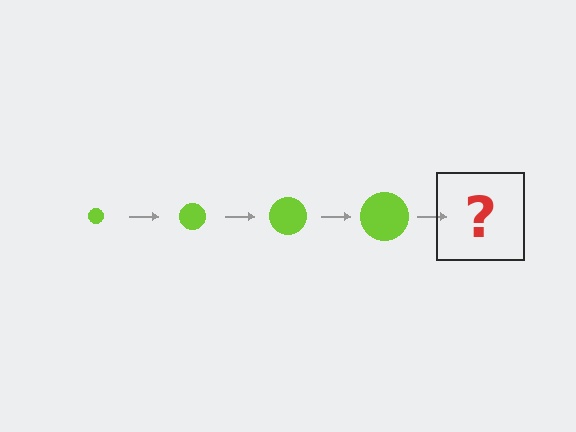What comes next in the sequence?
The next element should be a lime circle, larger than the previous one.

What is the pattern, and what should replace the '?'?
The pattern is that the circle gets progressively larger each step. The '?' should be a lime circle, larger than the previous one.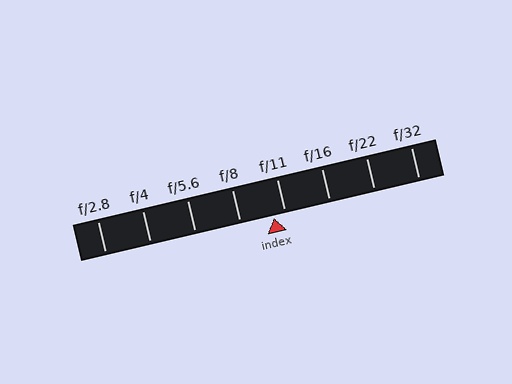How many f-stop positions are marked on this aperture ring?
There are 8 f-stop positions marked.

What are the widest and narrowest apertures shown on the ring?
The widest aperture shown is f/2.8 and the narrowest is f/32.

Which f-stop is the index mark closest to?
The index mark is closest to f/11.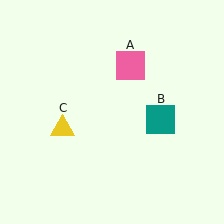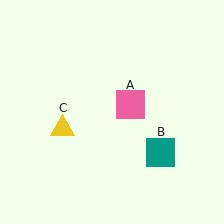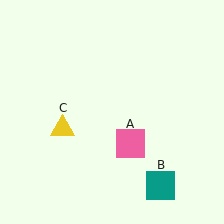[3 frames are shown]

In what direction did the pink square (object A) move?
The pink square (object A) moved down.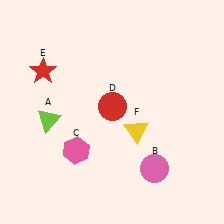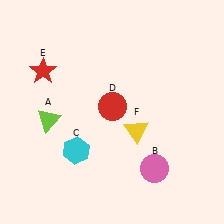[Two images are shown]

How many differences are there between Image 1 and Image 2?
There is 1 difference between the two images.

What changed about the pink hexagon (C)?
In Image 1, C is pink. In Image 2, it changed to cyan.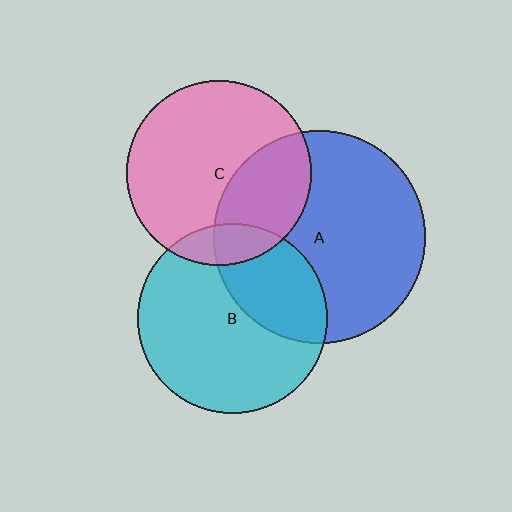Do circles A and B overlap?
Yes.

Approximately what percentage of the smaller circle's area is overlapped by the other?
Approximately 35%.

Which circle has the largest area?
Circle A (blue).